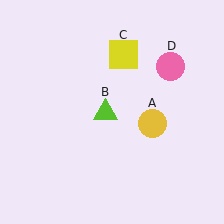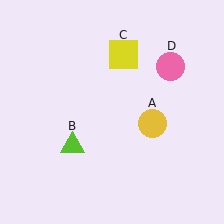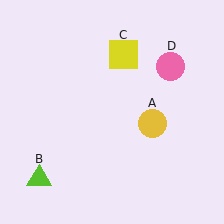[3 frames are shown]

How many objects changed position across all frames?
1 object changed position: lime triangle (object B).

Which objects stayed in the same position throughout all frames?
Yellow circle (object A) and yellow square (object C) and pink circle (object D) remained stationary.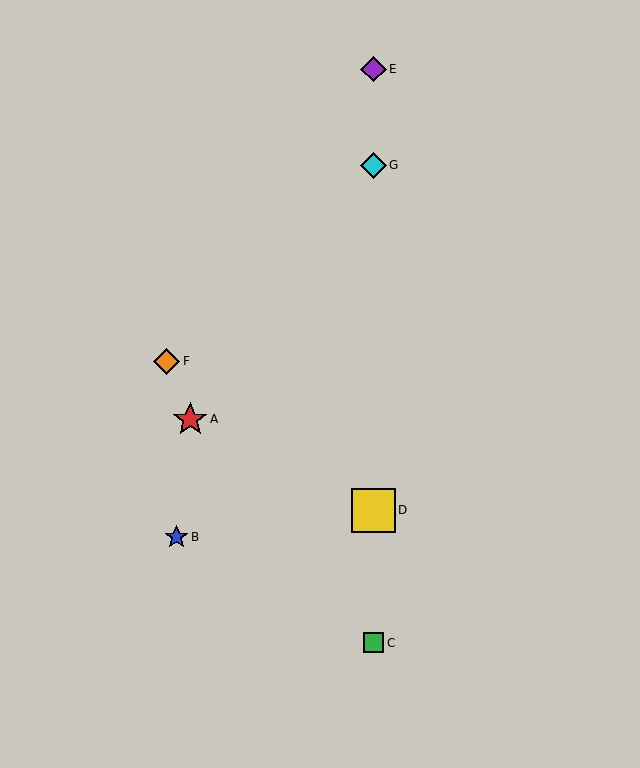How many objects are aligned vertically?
4 objects (C, D, E, G) are aligned vertically.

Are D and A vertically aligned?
No, D is at x≈373 and A is at x≈190.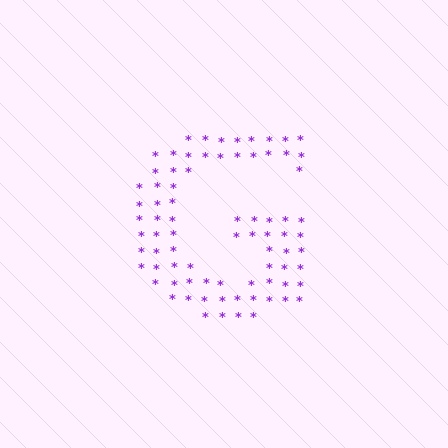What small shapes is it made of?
It is made of small asterisks.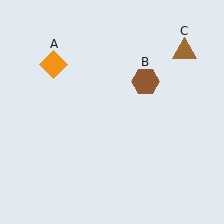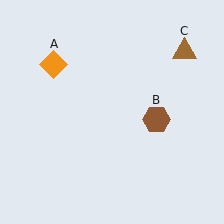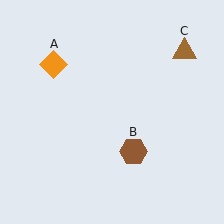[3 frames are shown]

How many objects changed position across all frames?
1 object changed position: brown hexagon (object B).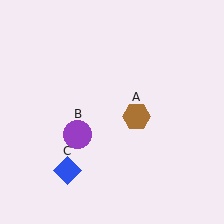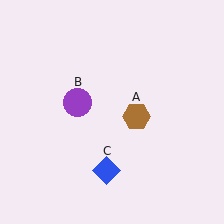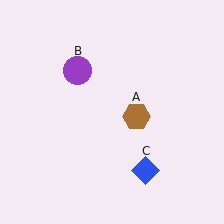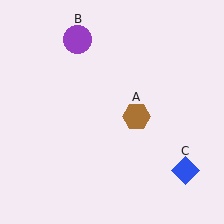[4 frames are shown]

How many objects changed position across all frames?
2 objects changed position: purple circle (object B), blue diamond (object C).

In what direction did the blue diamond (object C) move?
The blue diamond (object C) moved right.